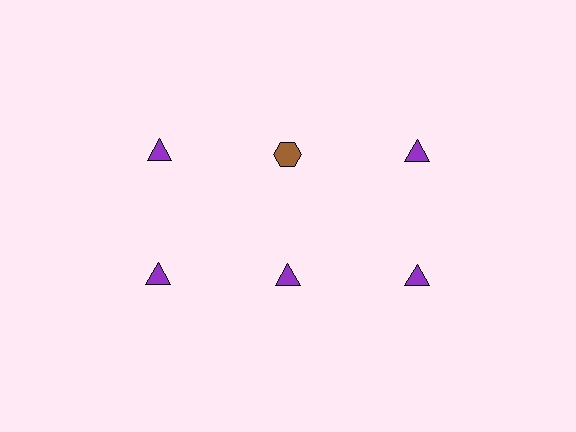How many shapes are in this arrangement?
There are 6 shapes arranged in a grid pattern.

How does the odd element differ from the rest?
It differs in both color (brown instead of purple) and shape (hexagon instead of triangle).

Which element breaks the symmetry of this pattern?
The brown hexagon in the top row, second from left column breaks the symmetry. All other shapes are purple triangles.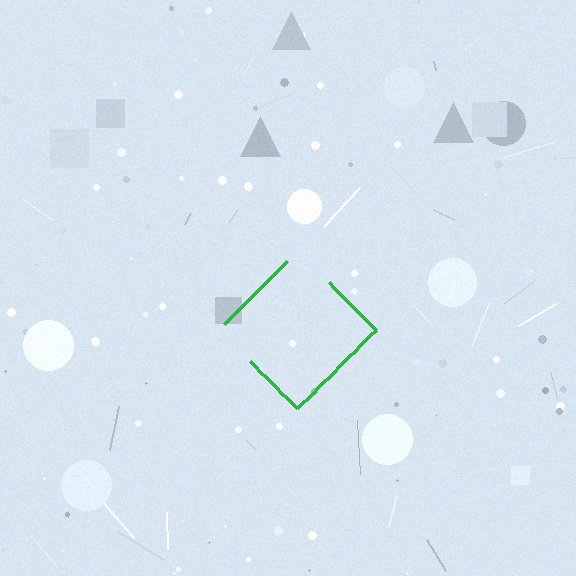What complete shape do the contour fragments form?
The contour fragments form a diamond.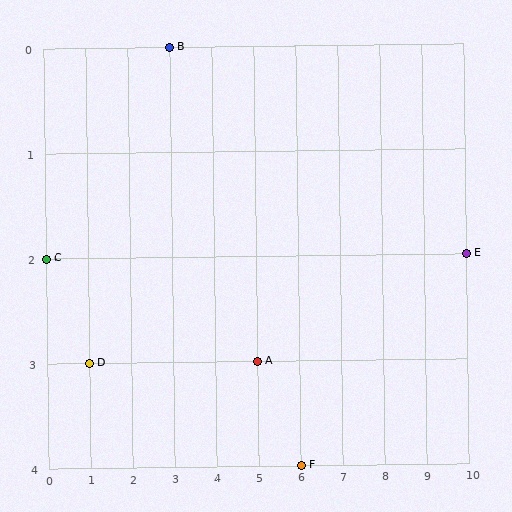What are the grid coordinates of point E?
Point E is at grid coordinates (10, 2).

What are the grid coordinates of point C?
Point C is at grid coordinates (0, 2).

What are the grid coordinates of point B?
Point B is at grid coordinates (3, 0).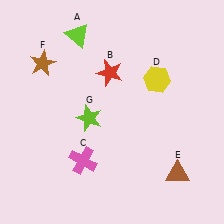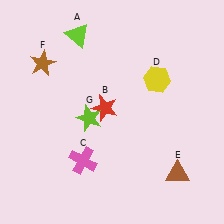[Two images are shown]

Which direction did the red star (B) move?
The red star (B) moved down.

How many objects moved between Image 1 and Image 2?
1 object moved between the two images.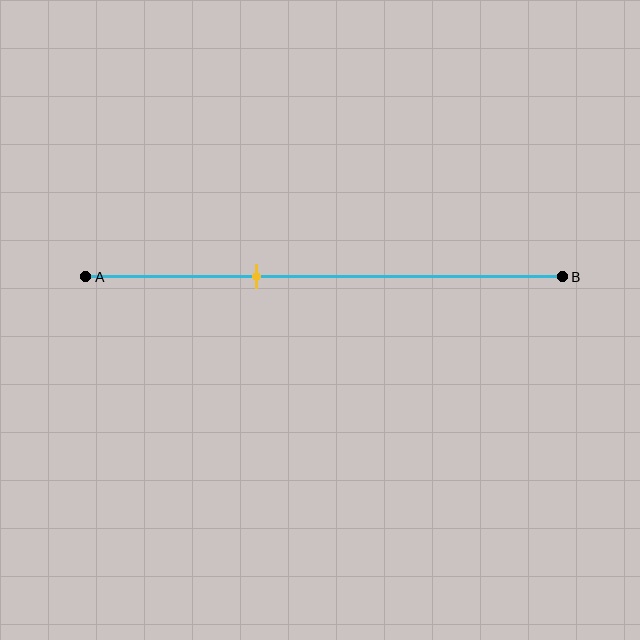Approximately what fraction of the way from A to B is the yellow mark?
The yellow mark is approximately 35% of the way from A to B.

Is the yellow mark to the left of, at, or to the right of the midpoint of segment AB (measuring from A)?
The yellow mark is to the left of the midpoint of segment AB.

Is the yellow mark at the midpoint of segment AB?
No, the mark is at about 35% from A, not at the 50% midpoint.